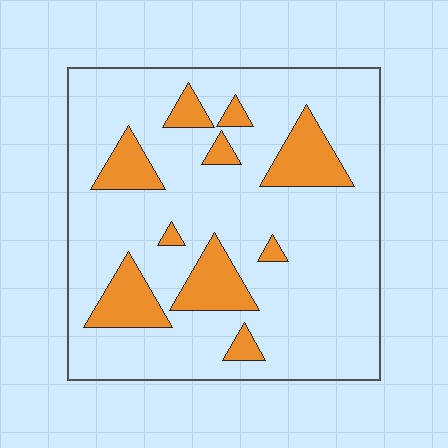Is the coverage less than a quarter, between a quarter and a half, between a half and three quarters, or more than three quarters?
Less than a quarter.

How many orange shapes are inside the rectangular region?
10.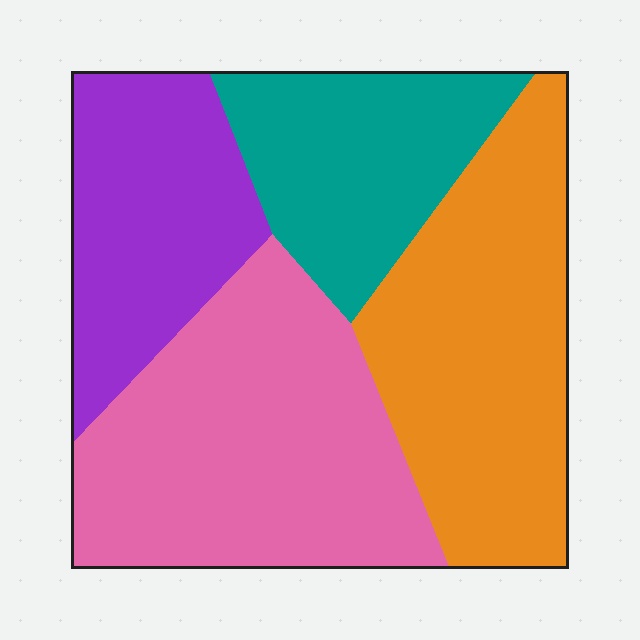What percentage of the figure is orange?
Orange covers 29% of the figure.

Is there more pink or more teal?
Pink.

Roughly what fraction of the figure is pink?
Pink takes up about one third (1/3) of the figure.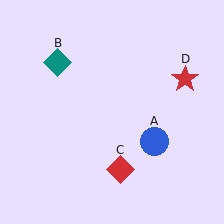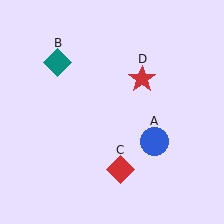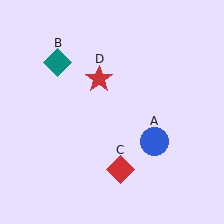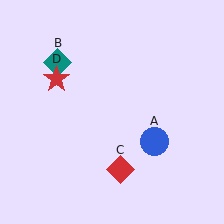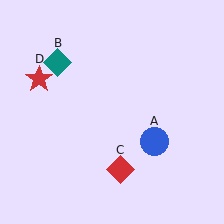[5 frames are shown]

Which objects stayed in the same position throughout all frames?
Blue circle (object A) and teal diamond (object B) and red diamond (object C) remained stationary.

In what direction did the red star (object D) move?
The red star (object D) moved left.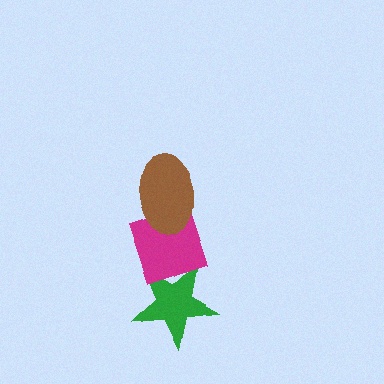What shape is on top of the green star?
The magenta diamond is on top of the green star.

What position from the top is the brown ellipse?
The brown ellipse is 1st from the top.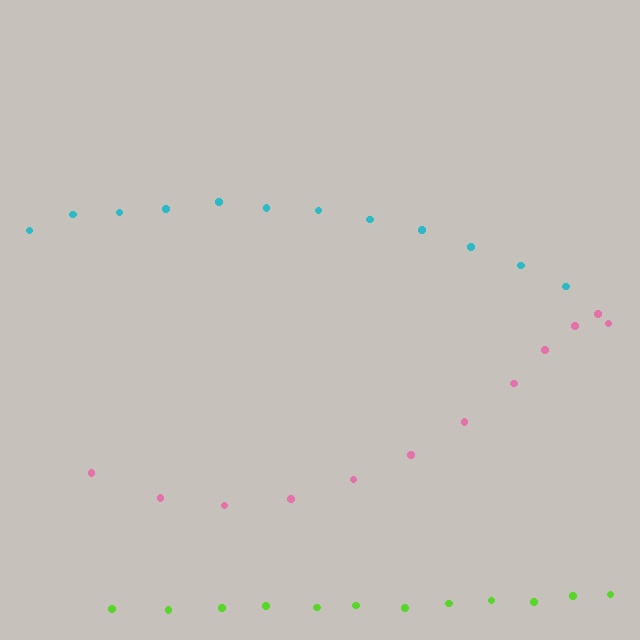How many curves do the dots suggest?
There are 3 distinct paths.